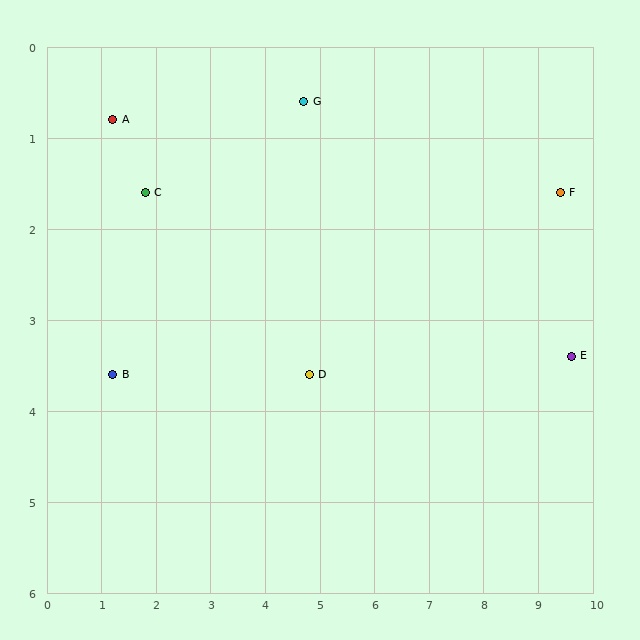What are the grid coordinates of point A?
Point A is at approximately (1.2, 0.8).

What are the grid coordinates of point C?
Point C is at approximately (1.8, 1.6).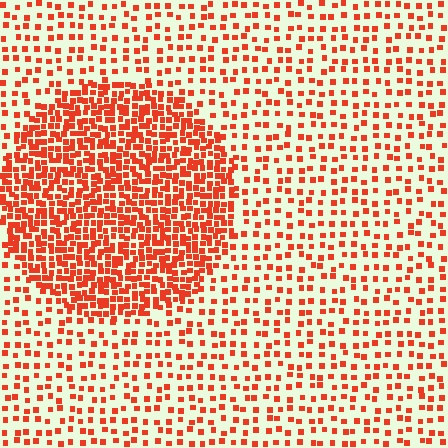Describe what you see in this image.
The image contains small red elements arranged at two different densities. A circle-shaped region is visible where the elements are more densely packed than the surrounding area.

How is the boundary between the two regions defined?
The boundary is defined by a change in element density (approximately 2.5x ratio). All elements are the same color, size, and shape.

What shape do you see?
I see a circle.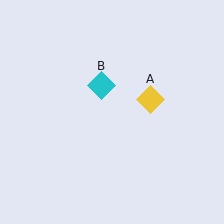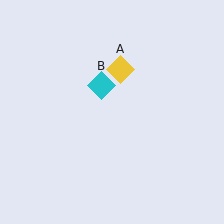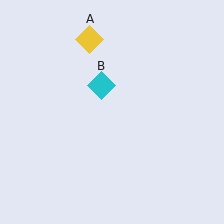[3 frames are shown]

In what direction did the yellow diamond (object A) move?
The yellow diamond (object A) moved up and to the left.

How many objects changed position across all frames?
1 object changed position: yellow diamond (object A).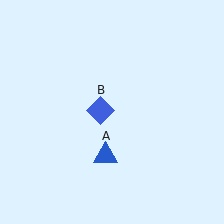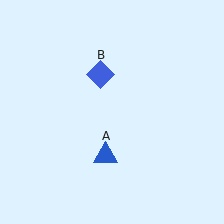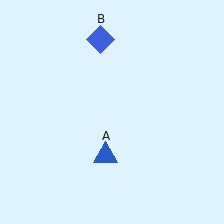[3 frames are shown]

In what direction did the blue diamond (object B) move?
The blue diamond (object B) moved up.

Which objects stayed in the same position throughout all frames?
Blue triangle (object A) remained stationary.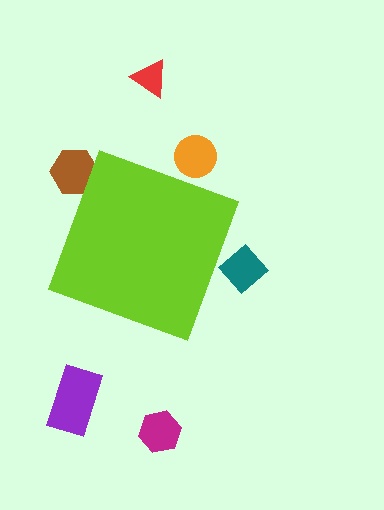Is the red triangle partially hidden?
No, the red triangle is fully visible.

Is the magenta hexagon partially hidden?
No, the magenta hexagon is fully visible.